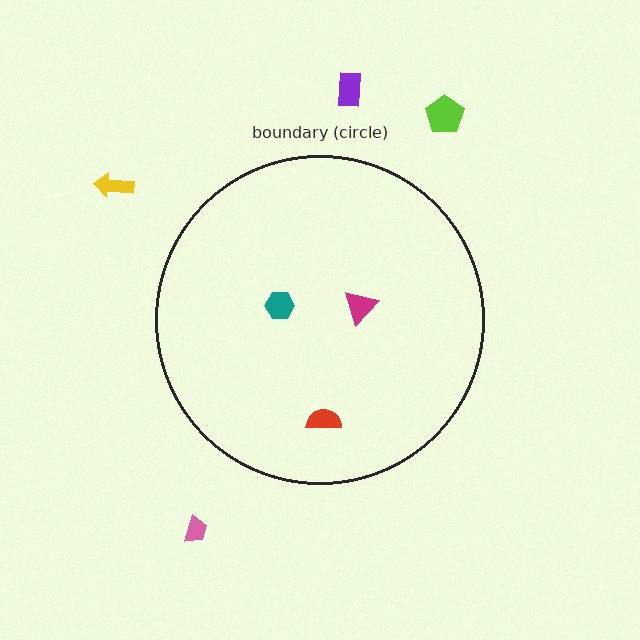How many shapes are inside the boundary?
3 inside, 4 outside.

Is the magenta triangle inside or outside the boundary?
Inside.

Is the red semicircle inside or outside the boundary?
Inside.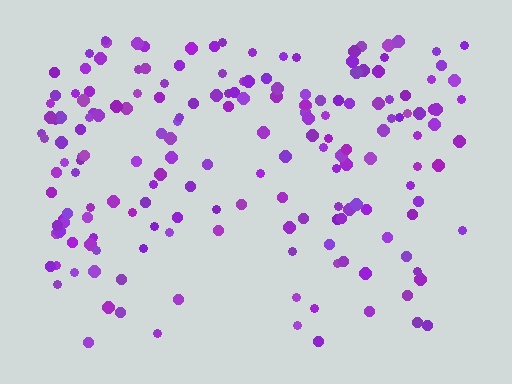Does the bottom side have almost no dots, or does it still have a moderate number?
Still a moderate number, just noticeably fewer than the top.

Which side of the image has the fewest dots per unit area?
The bottom.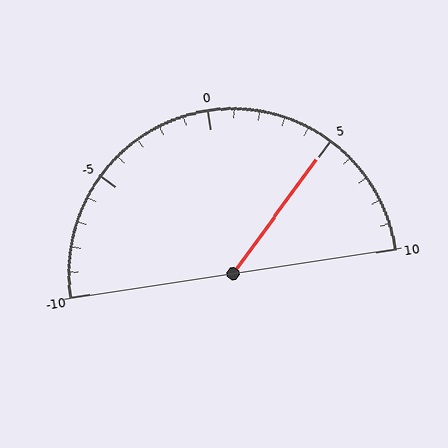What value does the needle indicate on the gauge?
The needle indicates approximately 5.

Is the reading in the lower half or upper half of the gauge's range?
The reading is in the upper half of the range (-10 to 10).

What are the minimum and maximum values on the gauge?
The gauge ranges from -10 to 10.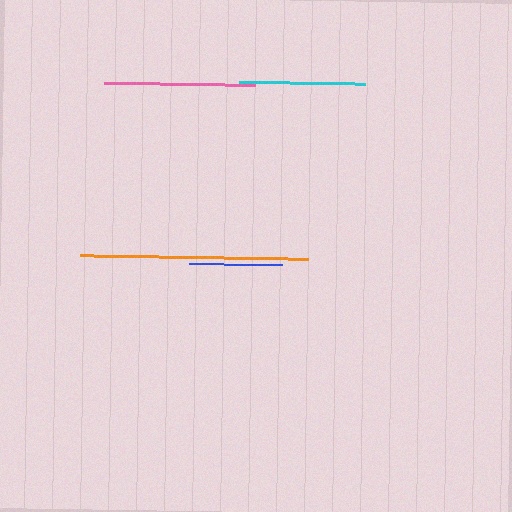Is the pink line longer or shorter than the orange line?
The orange line is longer than the pink line.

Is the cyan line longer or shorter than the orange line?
The orange line is longer than the cyan line.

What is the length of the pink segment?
The pink segment is approximately 151 pixels long.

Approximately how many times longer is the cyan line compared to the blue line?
The cyan line is approximately 1.4 times the length of the blue line.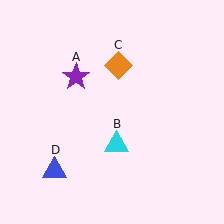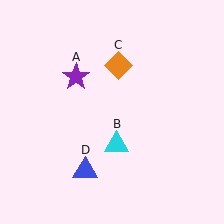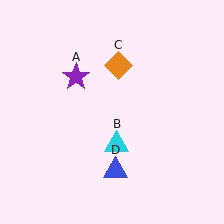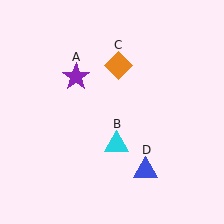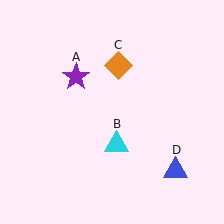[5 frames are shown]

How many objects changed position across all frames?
1 object changed position: blue triangle (object D).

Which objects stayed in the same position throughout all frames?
Purple star (object A) and cyan triangle (object B) and orange diamond (object C) remained stationary.